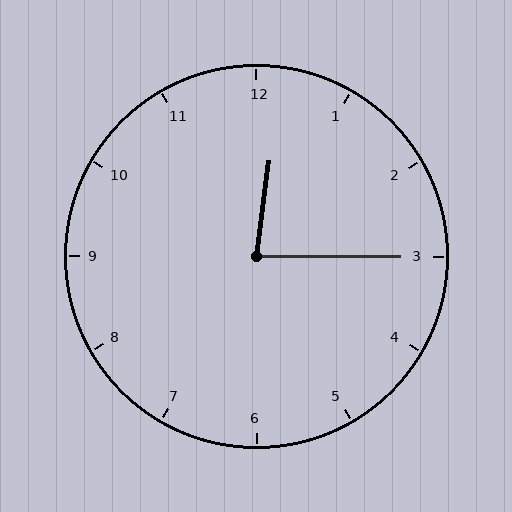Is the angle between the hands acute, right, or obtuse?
It is acute.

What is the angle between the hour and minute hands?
Approximately 82 degrees.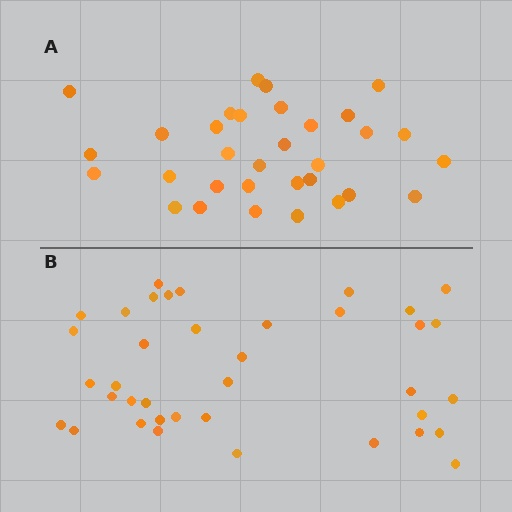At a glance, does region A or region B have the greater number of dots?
Region B (the bottom region) has more dots.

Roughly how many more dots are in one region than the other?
Region B has about 6 more dots than region A.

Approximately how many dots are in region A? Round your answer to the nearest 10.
About 30 dots. (The exact count is 32, which rounds to 30.)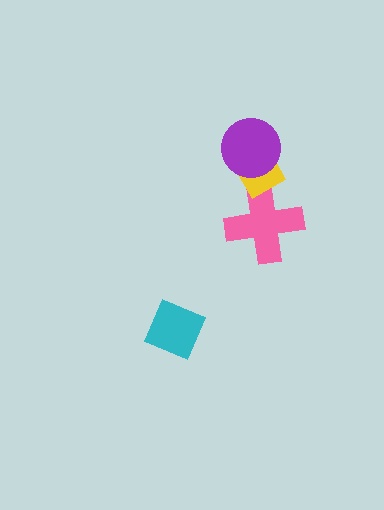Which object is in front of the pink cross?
The yellow diamond is in front of the pink cross.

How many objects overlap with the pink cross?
1 object overlaps with the pink cross.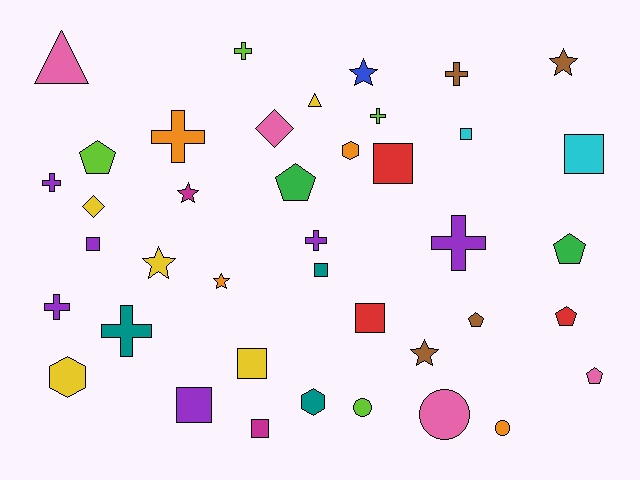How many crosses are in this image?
There are 9 crosses.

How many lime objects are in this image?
There are 4 lime objects.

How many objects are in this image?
There are 40 objects.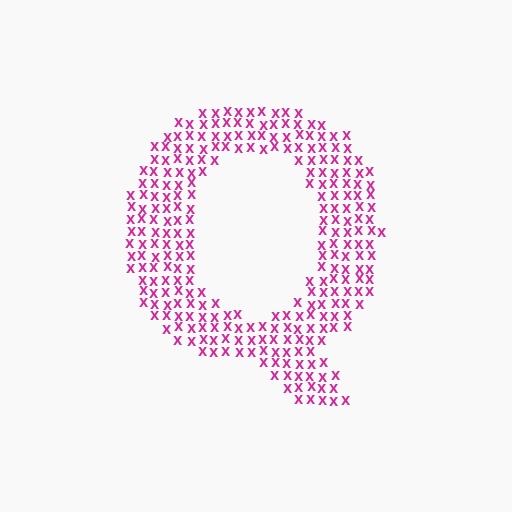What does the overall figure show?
The overall figure shows the letter Q.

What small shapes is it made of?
It is made of small letter X's.